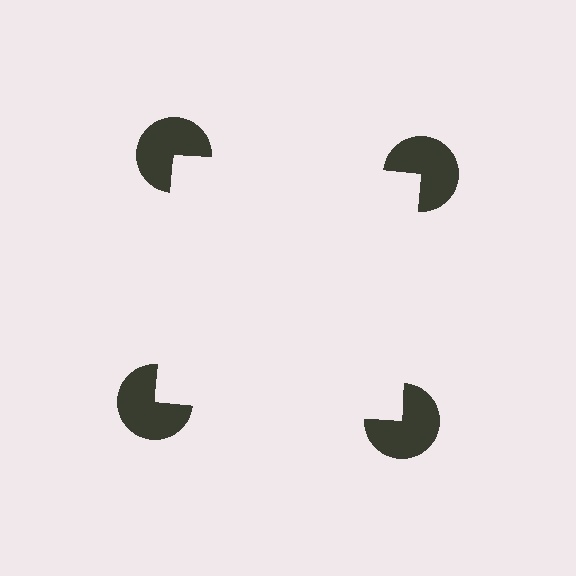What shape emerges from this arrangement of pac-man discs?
An illusory square — its edges are inferred from the aligned wedge cuts in the pac-man discs, not physically drawn.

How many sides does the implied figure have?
4 sides.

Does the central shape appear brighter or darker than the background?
It typically appears slightly brighter than the background, even though no actual brightness change is drawn.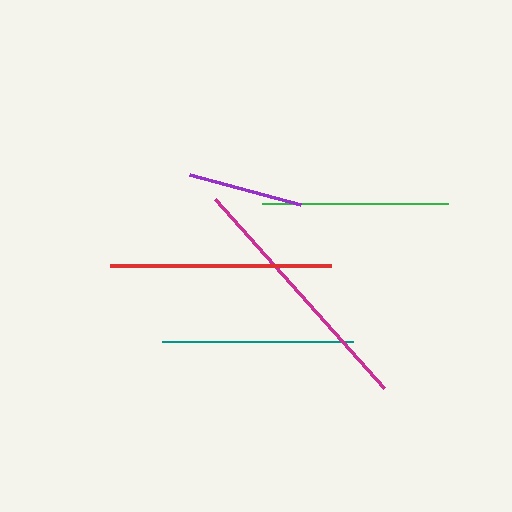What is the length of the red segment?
The red segment is approximately 221 pixels long.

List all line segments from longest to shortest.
From longest to shortest: magenta, red, teal, green, purple.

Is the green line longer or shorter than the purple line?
The green line is longer than the purple line.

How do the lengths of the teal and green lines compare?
The teal and green lines are approximately the same length.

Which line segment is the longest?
The magenta line is the longest at approximately 255 pixels.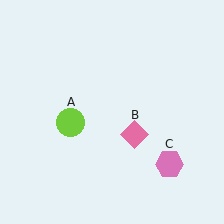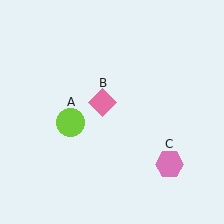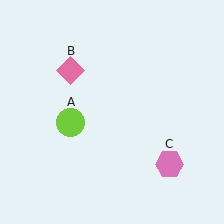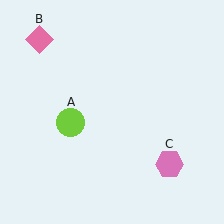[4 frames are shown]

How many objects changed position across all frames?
1 object changed position: pink diamond (object B).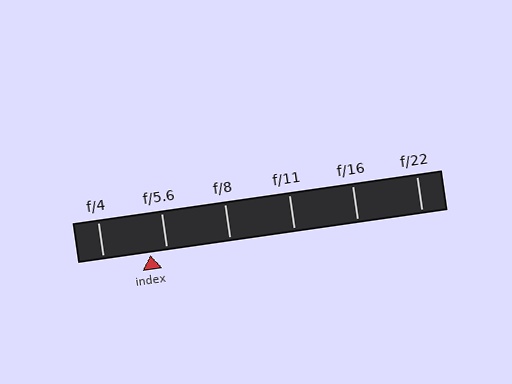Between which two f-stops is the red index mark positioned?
The index mark is between f/4 and f/5.6.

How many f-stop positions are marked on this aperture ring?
There are 6 f-stop positions marked.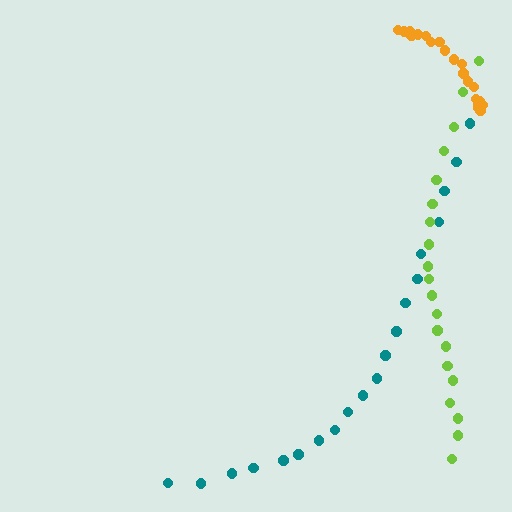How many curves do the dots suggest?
There are 3 distinct paths.